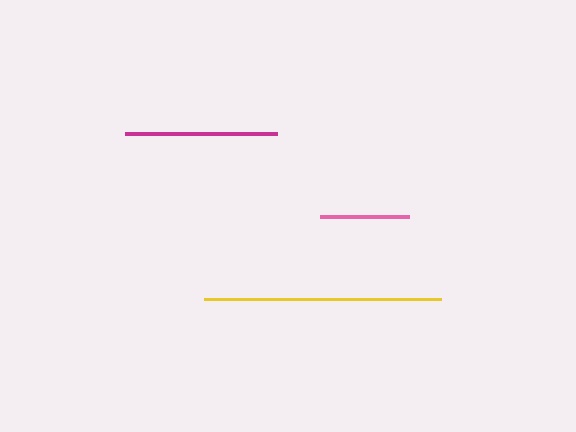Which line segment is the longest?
The yellow line is the longest at approximately 236 pixels.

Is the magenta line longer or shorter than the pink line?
The magenta line is longer than the pink line.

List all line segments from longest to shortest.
From longest to shortest: yellow, magenta, pink.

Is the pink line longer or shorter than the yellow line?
The yellow line is longer than the pink line.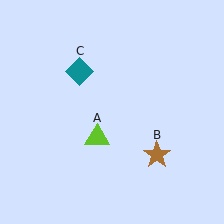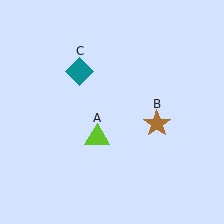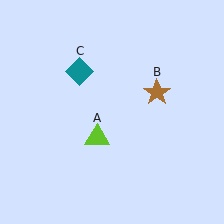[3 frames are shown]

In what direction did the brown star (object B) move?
The brown star (object B) moved up.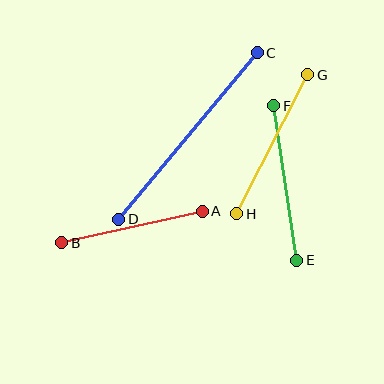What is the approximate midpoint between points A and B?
The midpoint is at approximately (132, 227) pixels.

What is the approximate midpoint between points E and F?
The midpoint is at approximately (285, 183) pixels.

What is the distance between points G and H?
The distance is approximately 156 pixels.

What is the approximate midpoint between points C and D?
The midpoint is at approximately (188, 136) pixels.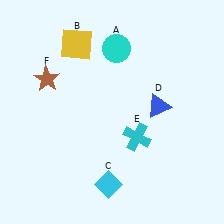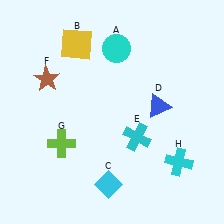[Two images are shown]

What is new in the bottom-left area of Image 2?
A lime cross (G) was added in the bottom-left area of Image 2.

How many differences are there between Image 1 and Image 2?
There are 2 differences between the two images.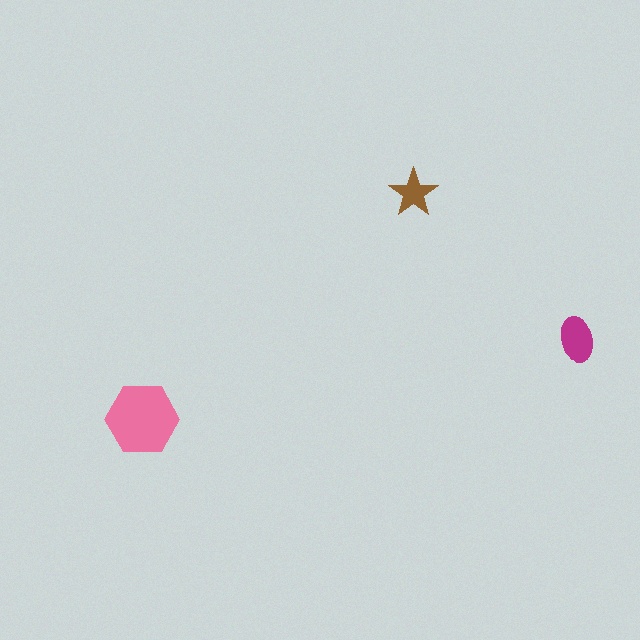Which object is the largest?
The pink hexagon.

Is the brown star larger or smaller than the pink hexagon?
Smaller.